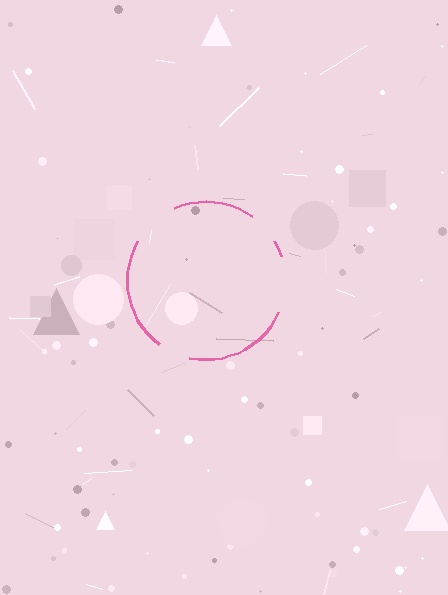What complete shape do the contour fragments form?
The contour fragments form a circle.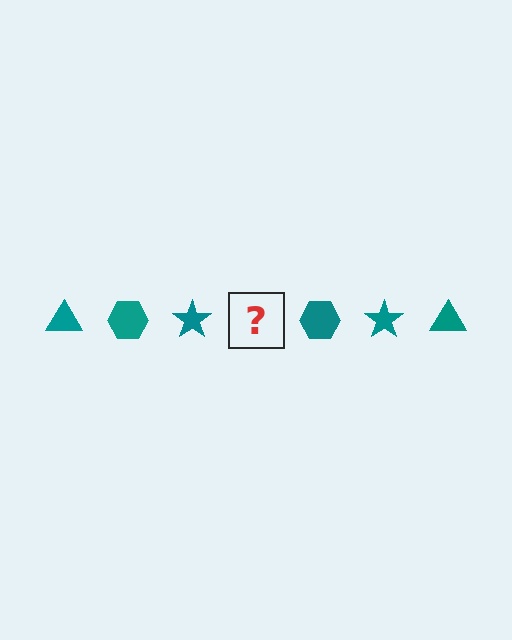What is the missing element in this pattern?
The missing element is a teal triangle.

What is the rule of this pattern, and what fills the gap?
The rule is that the pattern cycles through triangle, hexagon, star shapes in teal. The gap should be filled with a teal triangle.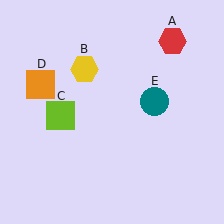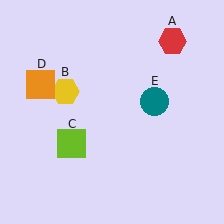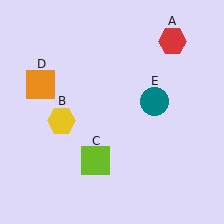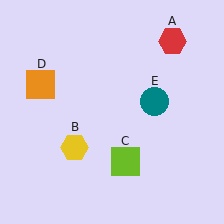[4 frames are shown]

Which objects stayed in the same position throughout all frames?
Red hexagon (object A) and orange square (object D) and teal circle (object E) remained stationary.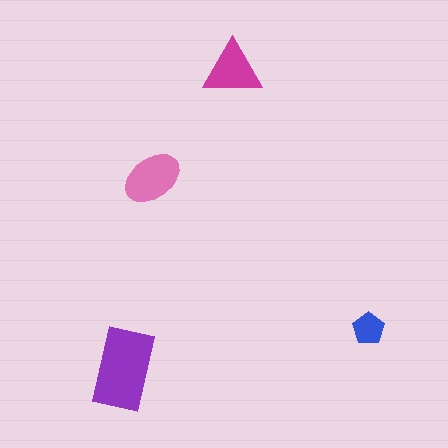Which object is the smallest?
The blue pentagon.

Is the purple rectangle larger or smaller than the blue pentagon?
Larger.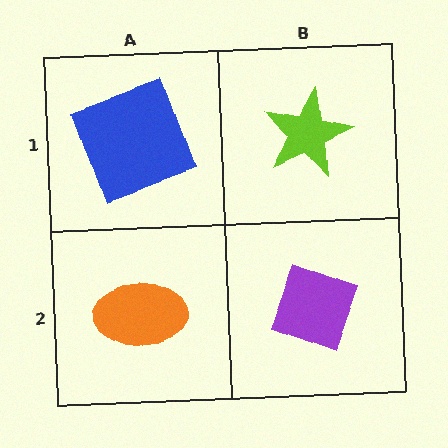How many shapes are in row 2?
2 shapes.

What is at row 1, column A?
A blue square.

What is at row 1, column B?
A lime star.